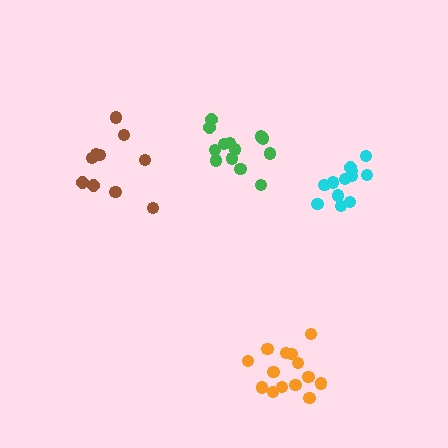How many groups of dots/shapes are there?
There are 4 groups.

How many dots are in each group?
Group 1: 12 dots, Group 2: 14 dots, Group 3: 14 dots, Group 4: 10 dots (50 total).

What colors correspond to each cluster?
The clusters are colored: cyan, orange, green, brown.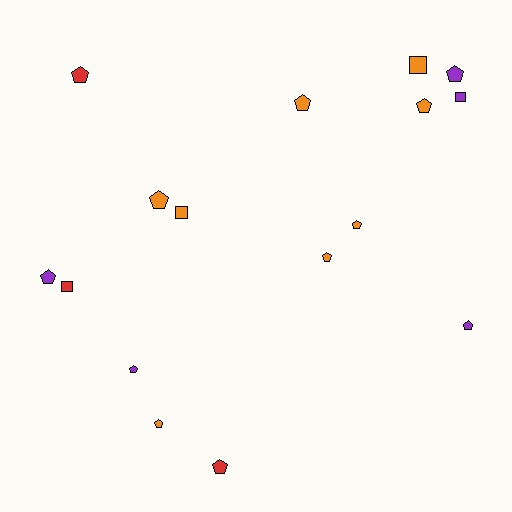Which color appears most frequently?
Orange, with 8 objects.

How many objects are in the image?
There are 16 objects.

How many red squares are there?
There is 1 red square.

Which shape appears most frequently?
Pentagon, with 12 objects.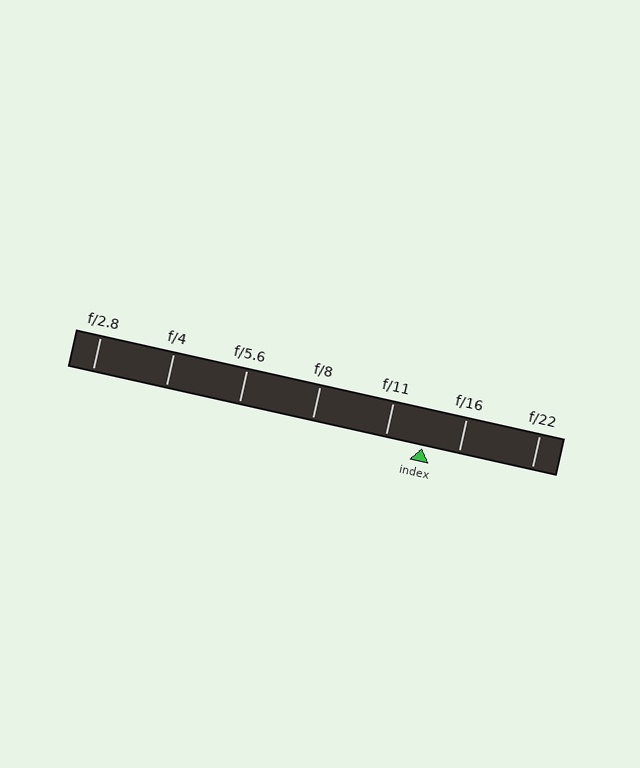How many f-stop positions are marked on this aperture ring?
There are 7 f-stop positions marked.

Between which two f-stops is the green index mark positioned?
The index mark is between f/11 and f/16.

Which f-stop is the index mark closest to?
The index mark is closest to f/16.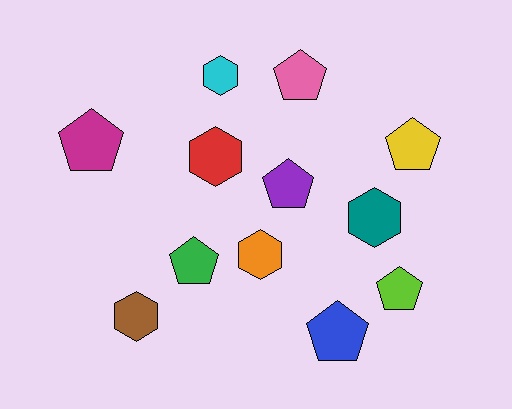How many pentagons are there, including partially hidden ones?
There are 7 pentagons.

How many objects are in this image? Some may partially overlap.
There are 12 objects.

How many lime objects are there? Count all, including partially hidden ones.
There is 1 lime object.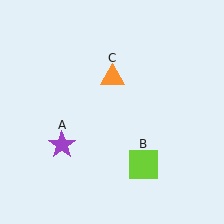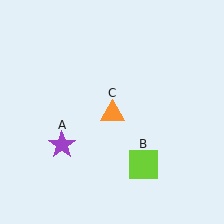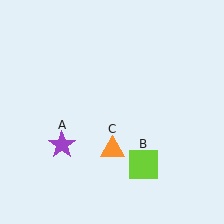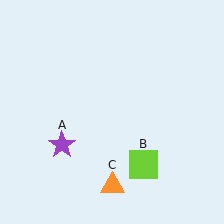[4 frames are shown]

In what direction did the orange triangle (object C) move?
The orange triangle (object C) moved down.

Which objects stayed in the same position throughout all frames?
Purple star (object A) and lime square (object B) remained stationary.